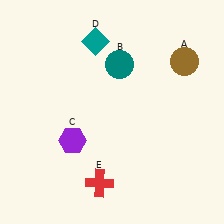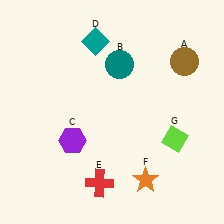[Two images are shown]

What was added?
An orange star (F), a lime diamond (G) were added in Image 2.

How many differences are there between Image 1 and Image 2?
There are 2 differences between the two images.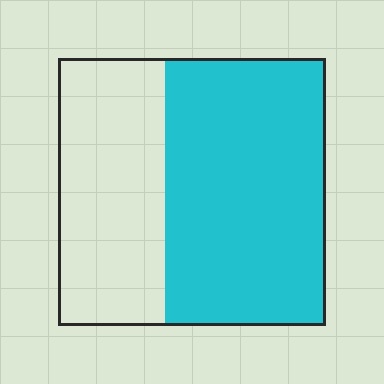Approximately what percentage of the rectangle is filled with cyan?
Approximately 60%.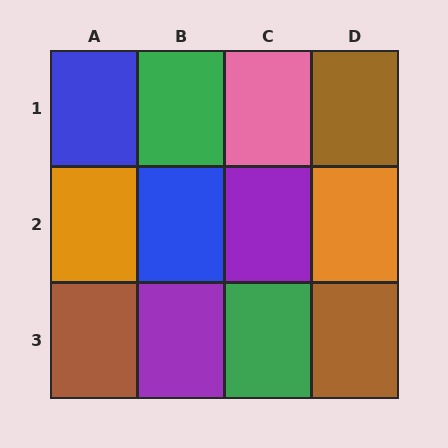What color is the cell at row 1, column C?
Pink.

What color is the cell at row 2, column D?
Orange.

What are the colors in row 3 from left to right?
Brown, purple, green, brown.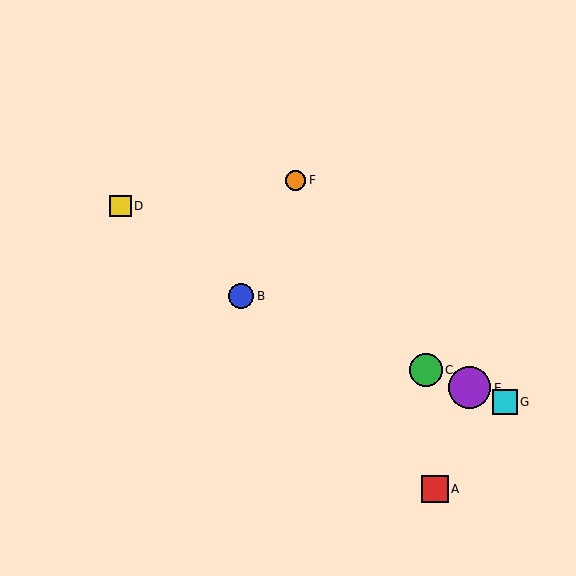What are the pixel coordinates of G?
Object G is at (505, 402).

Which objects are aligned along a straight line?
Objects B, C, E, G are aligned along a straight line.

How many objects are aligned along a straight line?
4 objects (B, C, E, G) are aligned along a straight line.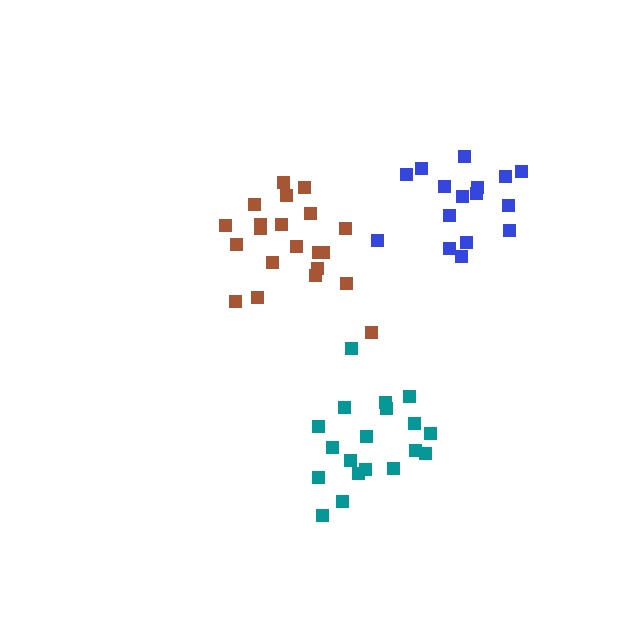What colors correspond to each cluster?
The clusters are colored: brown, blue, teal.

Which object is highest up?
The blue cluster is topmost.